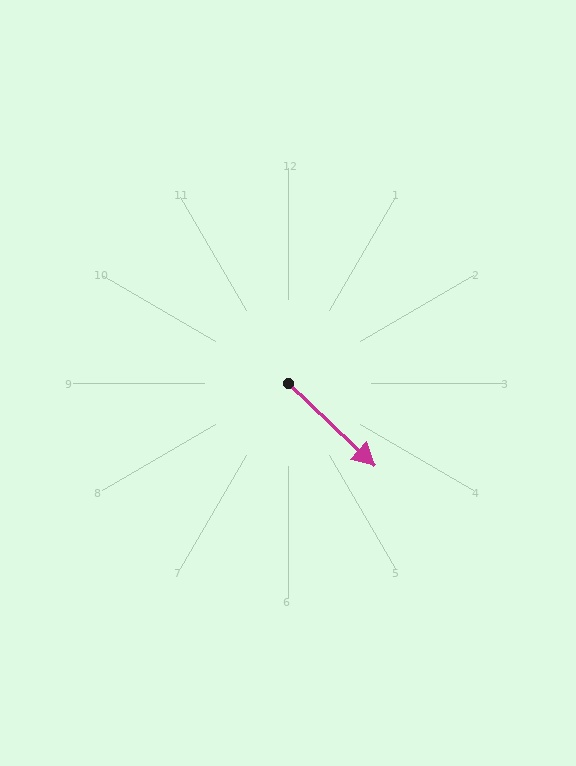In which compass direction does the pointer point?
Southeast.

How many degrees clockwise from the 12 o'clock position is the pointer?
Approximately 134 degrees.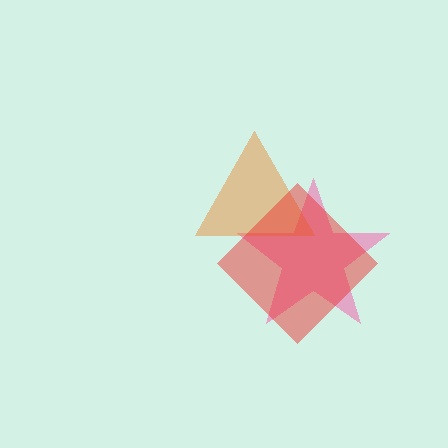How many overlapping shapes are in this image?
There are 3 overlapping shapes in the image.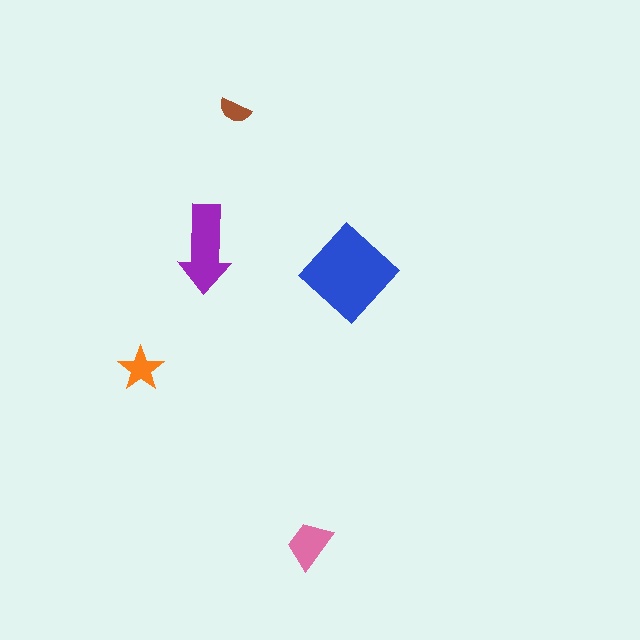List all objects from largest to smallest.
The blue diamond, the purple arrow, the pink trapezoid, the orange star, the brown semicircle.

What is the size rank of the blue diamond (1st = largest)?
1st.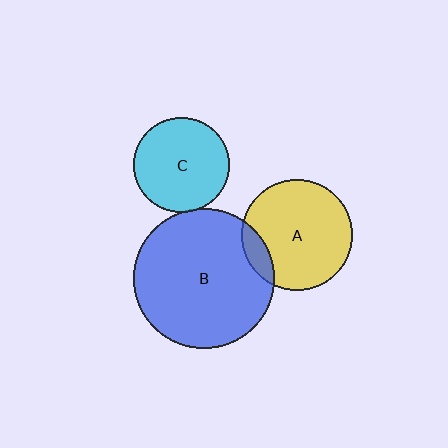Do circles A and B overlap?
Yes.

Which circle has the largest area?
Circle B (blue).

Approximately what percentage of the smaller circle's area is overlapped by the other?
Approximately 10%.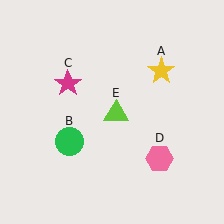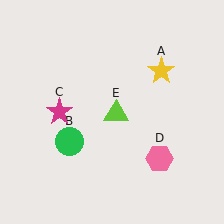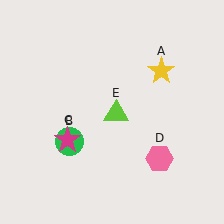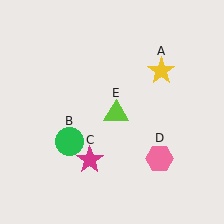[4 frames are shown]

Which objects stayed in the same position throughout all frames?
Yellow star (object A) and green circle (object B) and pink hexagon (object D) and lime triangle (object E) remained stationary.